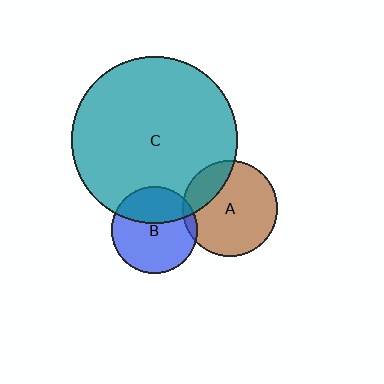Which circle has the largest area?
Circle C (teal).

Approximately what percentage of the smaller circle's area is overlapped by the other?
Approximately 35%.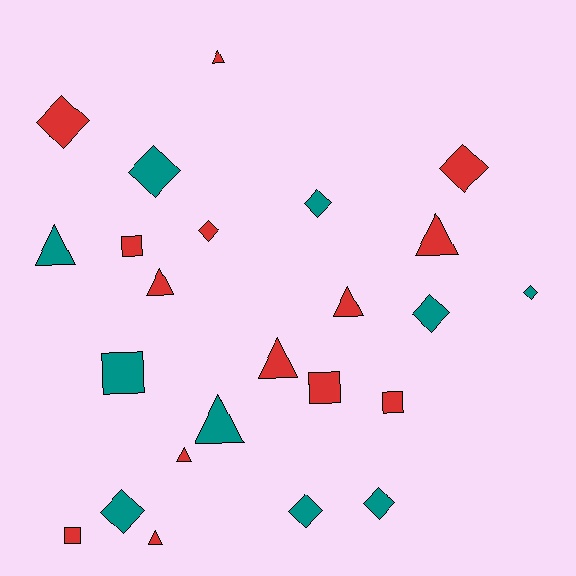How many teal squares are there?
There is 1 teal square.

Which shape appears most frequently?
Diamond, with 10 objects.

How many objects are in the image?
There are 24 objects.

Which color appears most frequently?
Red, with 14 objects.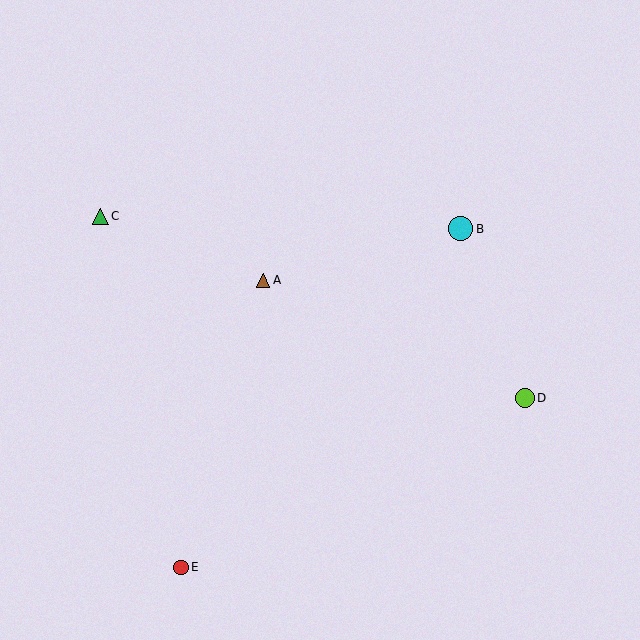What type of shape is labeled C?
Shape C is a green triangle.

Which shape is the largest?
The cyan circle (labeled B) is the largest.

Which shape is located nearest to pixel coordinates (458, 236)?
The cyan circle (labeled B) at (461, 229) is nearest to that location.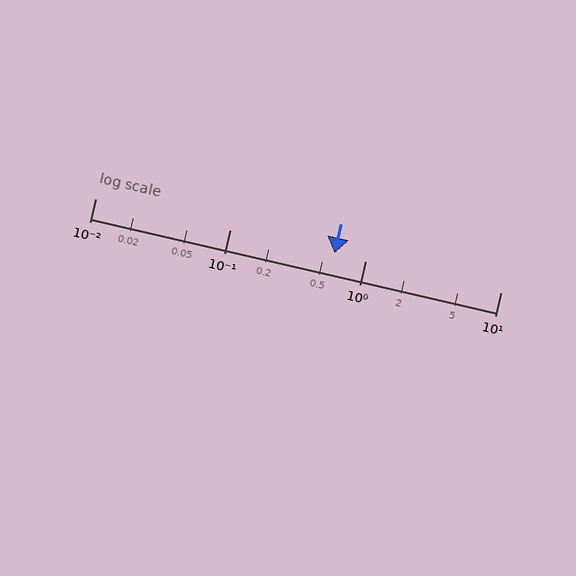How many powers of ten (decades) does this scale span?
The scale spans 3 decades, from 0.01 to 10.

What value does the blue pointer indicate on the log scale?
The pointer indicates approximately 0.59.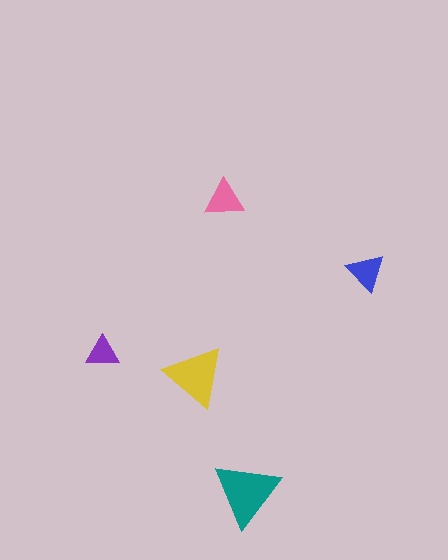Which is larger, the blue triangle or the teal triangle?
The teal one.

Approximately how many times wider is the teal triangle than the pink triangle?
About 1.5 times wider.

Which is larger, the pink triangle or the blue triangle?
The pink one.